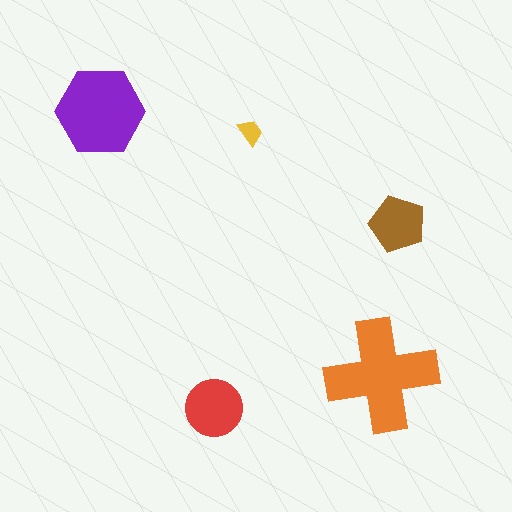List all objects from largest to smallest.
The orange cross, the purple hexagon, the red circle, the brown pentagon, the yellow trapezoid.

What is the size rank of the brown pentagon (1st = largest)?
4th.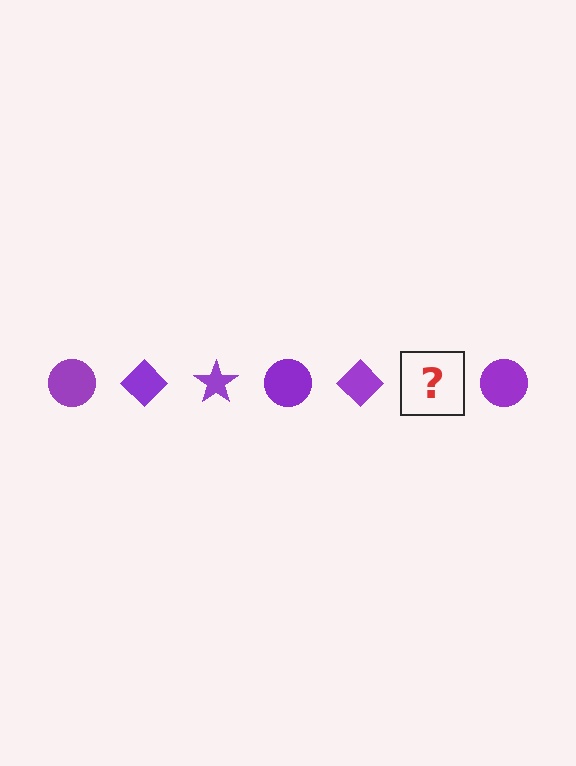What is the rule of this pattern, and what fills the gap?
The rule is that the pattern cycles through circle, diamond, star shapes in purple. The gap should be filled with a purple star.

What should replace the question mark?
The question mark should be replaced with a purple star.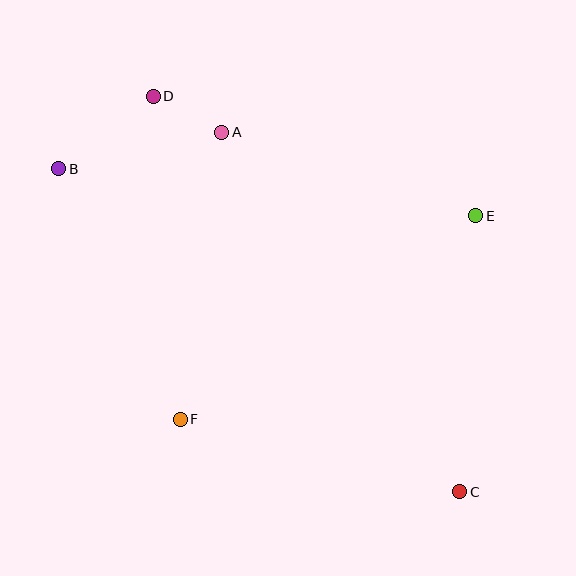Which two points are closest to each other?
Points A and D are closest to each other.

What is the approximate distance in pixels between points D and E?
The distance between D and E is approximately 344 pixels.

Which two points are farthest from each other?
Points B and C are farthest from each other.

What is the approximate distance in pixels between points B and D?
The distance between B and D is approximately 119 pixels.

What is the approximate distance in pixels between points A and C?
The distance between A and C is approximately 431 pixels.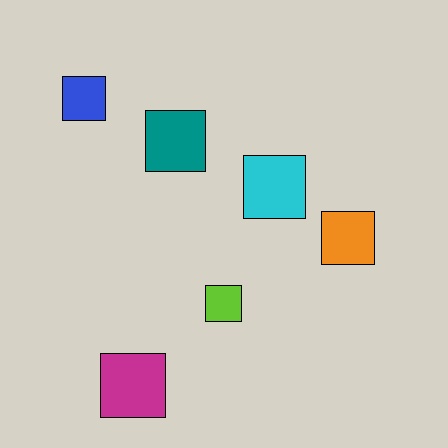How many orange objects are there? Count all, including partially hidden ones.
There is 1 orange object.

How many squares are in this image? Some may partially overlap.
There are 6 squares.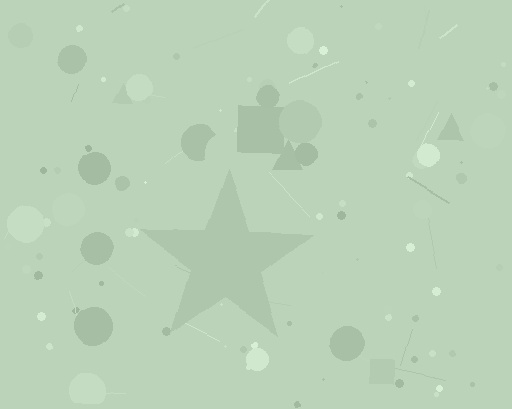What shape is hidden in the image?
A star is hidden in the image.